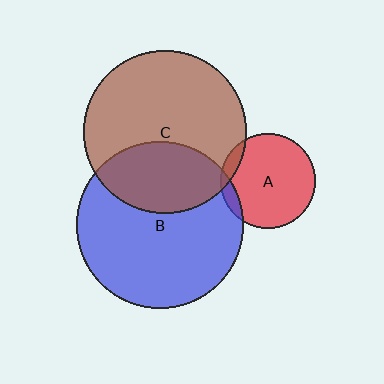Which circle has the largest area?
Circle B (blue).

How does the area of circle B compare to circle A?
Approximately 3.0 times.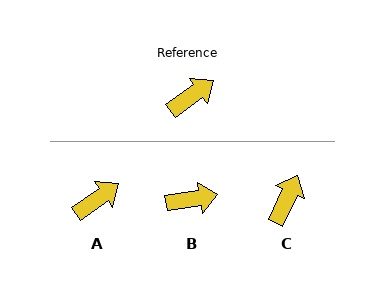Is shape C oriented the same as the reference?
No, it is off by about 30 degrees.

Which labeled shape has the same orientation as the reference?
A.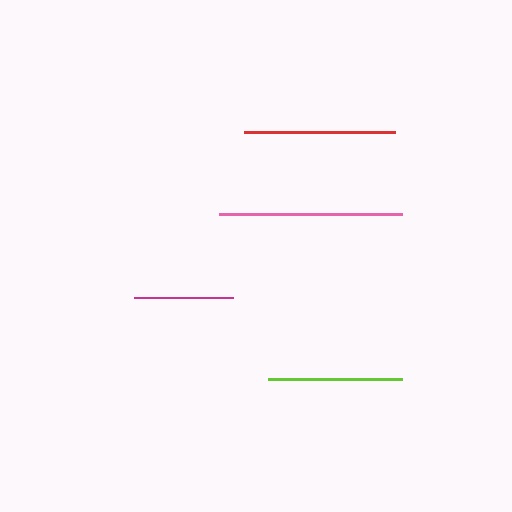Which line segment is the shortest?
The magenta line is the shortest at approximately 99 pixels.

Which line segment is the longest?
The pink line is the longest at approximately 183 pixels.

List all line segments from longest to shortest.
From longest to shortest: pink, red, lime, magenta.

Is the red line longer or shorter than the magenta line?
The red line is longer than the magenta line.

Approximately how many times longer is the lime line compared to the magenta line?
The lime line is approximately 1.4 times the length of the magenta line.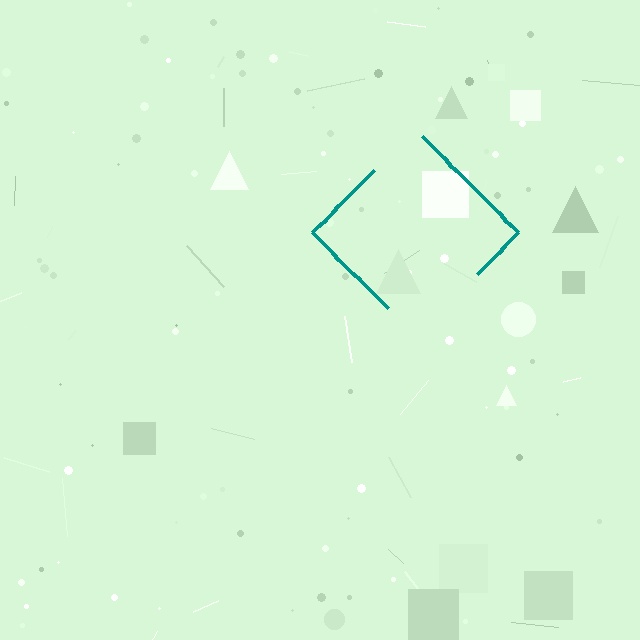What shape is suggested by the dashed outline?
The dashed outline suggests a diamond.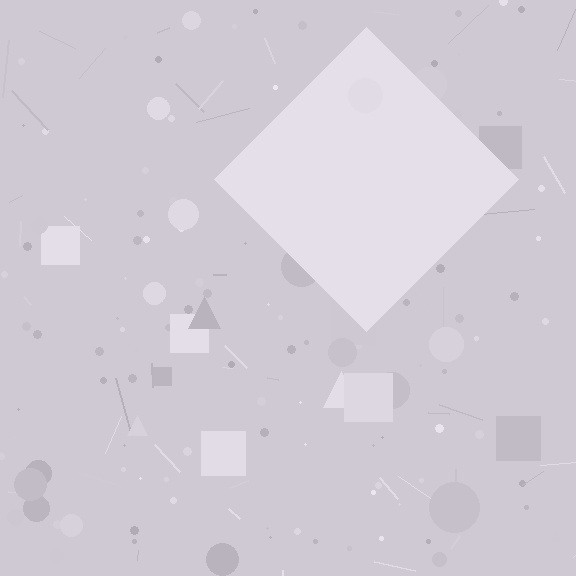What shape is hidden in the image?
A diamond is hidden in the image.